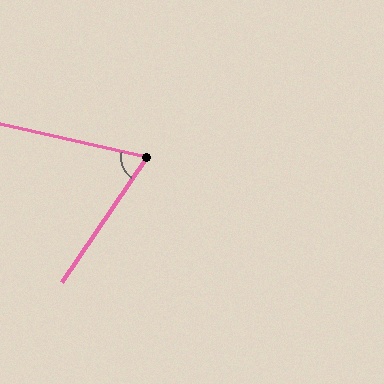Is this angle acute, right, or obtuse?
It is acute.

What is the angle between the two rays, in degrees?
Approximately 69 degrees.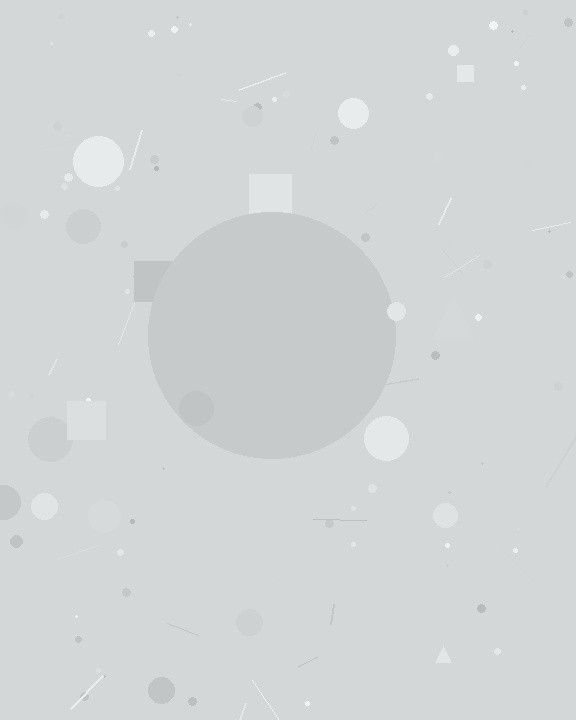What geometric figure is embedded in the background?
A circle is embedded in the background.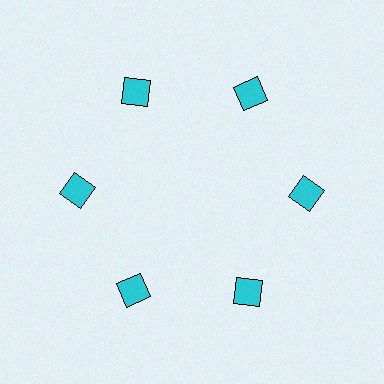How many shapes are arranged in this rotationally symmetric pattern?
There are 6 shapes, arranged in 6 groups of 1.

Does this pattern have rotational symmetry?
Yes, this pattern has 6-fold rotational symmetry. It looks the same after rotating 60 degrees around the center.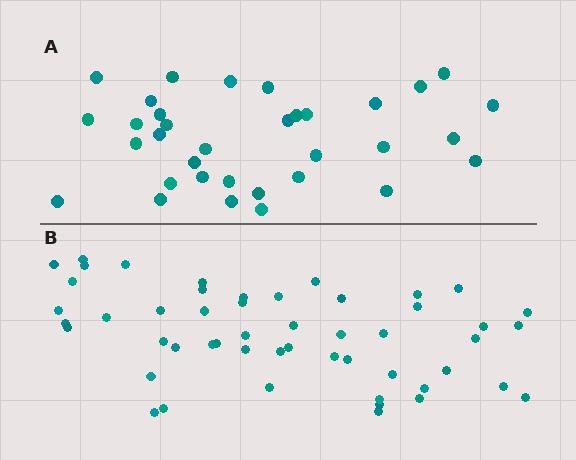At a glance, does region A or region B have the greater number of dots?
Region B (the bottom region) has more dots.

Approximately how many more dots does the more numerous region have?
Region B has approximately 15 more dots than region A.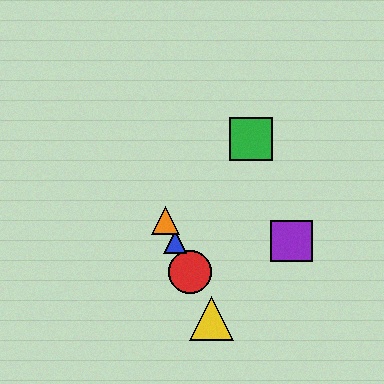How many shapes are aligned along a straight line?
4 shapes (the red circle, the blue triangle, the yellow triangle, the orange triangle) are aligned along a straight line.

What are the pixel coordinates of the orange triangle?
The orange triangle is at (165, 220).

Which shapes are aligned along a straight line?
The red circle, the blue triangle, the yellow triangle, the orange triangle are aligned along a straight line.